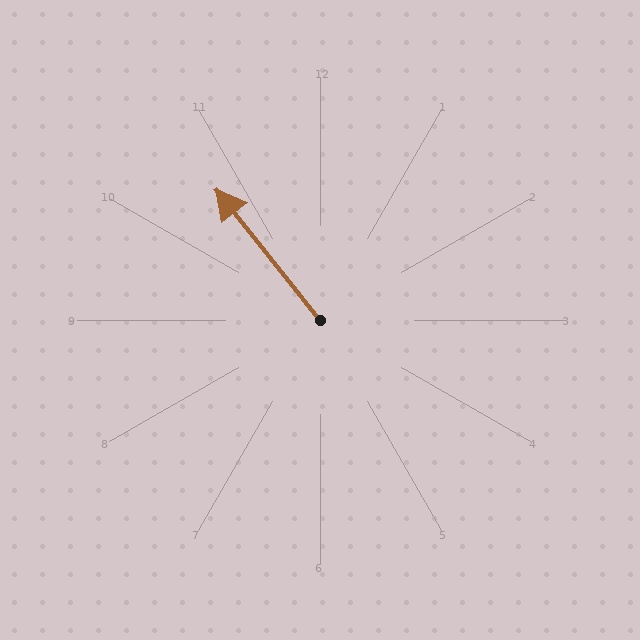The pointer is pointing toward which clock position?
Roughly 11 o'clock.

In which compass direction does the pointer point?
Northwest.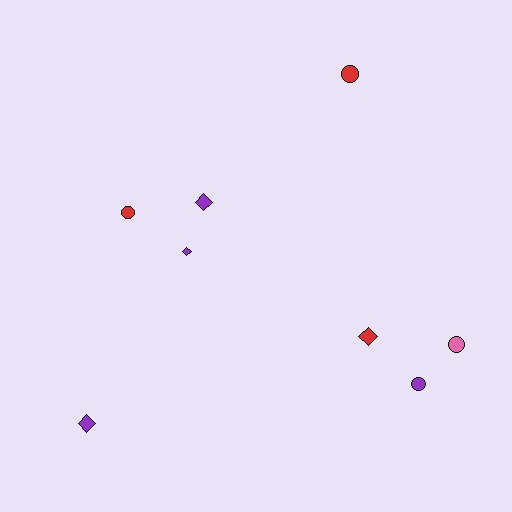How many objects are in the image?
There are 8 objects.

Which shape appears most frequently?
Diamond, with 4 objects.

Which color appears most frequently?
Purple, with 4 objects.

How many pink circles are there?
There is 1 pink circle.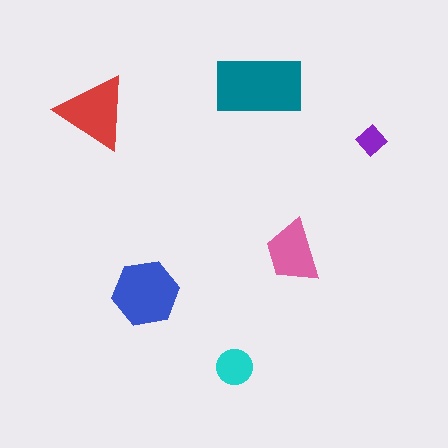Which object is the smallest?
The purple diamond.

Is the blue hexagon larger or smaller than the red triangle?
Larger.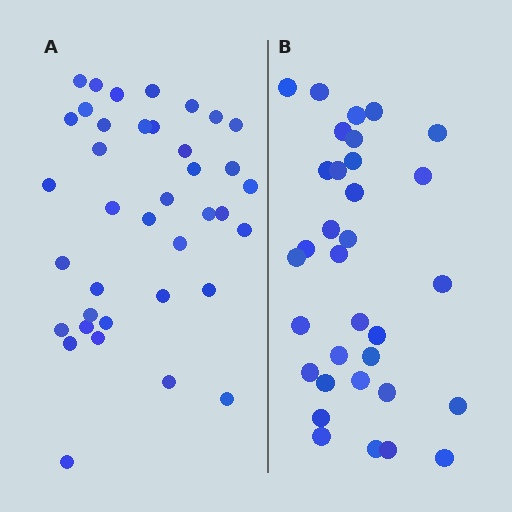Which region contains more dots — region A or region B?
Region A (the left region) has more dots.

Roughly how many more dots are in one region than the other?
Region A has about 5 more dots than region B.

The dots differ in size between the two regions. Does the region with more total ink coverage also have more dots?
No. Region B has more total ink coverage because its dots are larger, but region A actually contains more individual dots. Total area can be misleading — the number of items is what matters here.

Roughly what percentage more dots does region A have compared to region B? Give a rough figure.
About 15% more.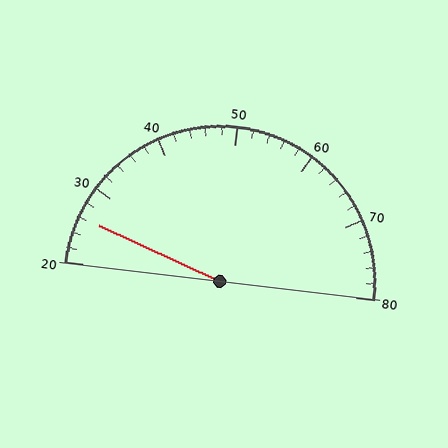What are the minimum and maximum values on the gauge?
The gauge ranges from 20 to 80.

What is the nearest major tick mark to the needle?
The nearest major tick mark is 30.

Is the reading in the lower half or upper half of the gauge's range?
The reading is in the lower half of the range (20 to 80).